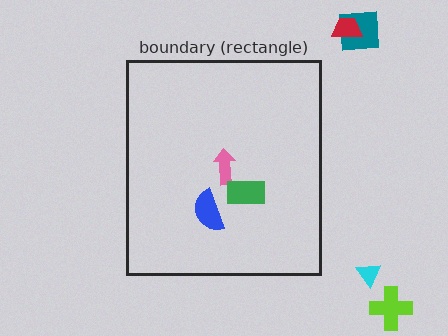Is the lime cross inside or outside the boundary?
Outside.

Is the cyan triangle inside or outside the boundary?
Outside.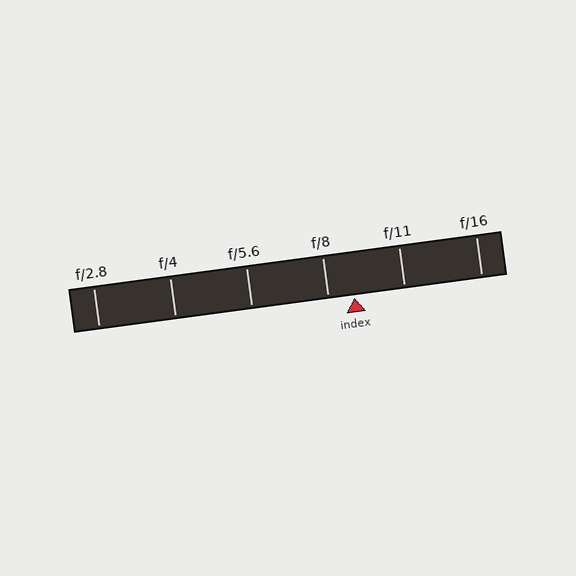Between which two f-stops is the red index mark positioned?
The index mark is between f/8 and f/11.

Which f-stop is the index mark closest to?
The index mark is closest to f/8.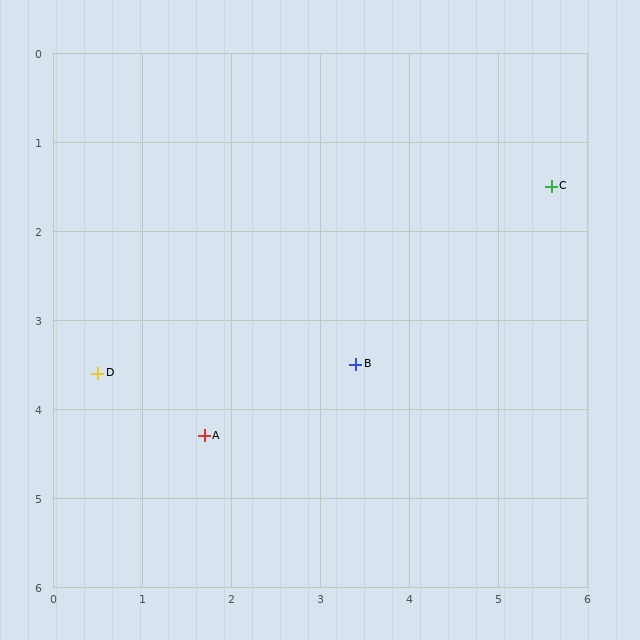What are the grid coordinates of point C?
Point C is at approximately (5.6, 1.5).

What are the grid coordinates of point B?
Point B is at approximately (3.4, 3.5).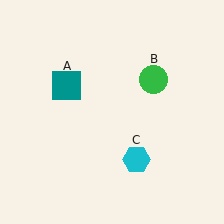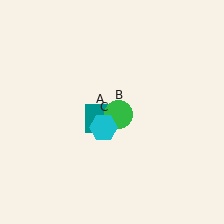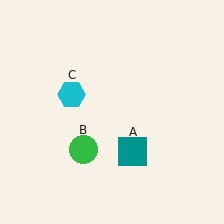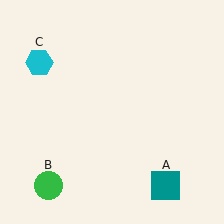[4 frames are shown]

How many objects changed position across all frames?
3 objects changed position: teal square (object A), green circle (object B), cyan hexagon (object C).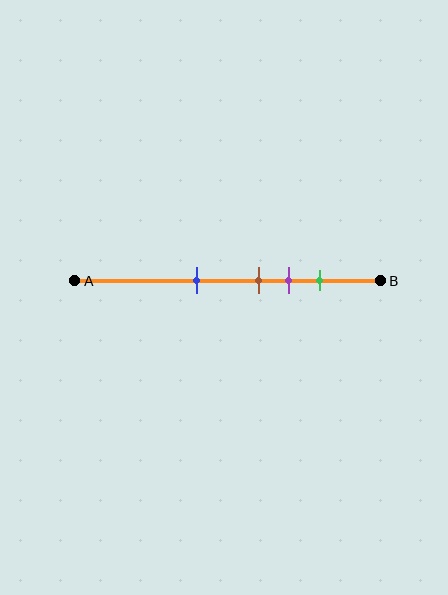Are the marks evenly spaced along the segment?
No, the marks are not evenly spaced.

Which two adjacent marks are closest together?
The brown and purple marks are the closest adjacent pair.